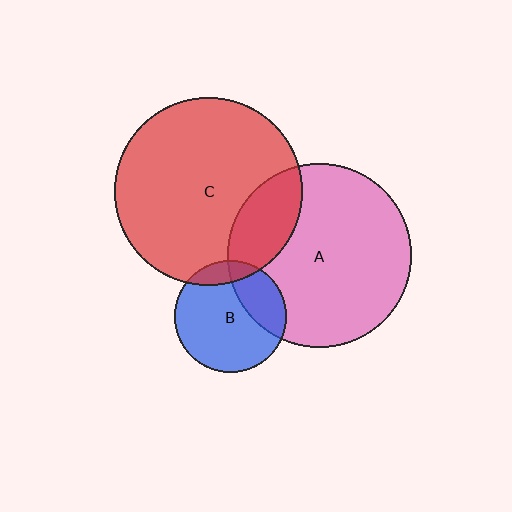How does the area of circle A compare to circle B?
Approximately 2.7 times.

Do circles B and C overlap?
Yes.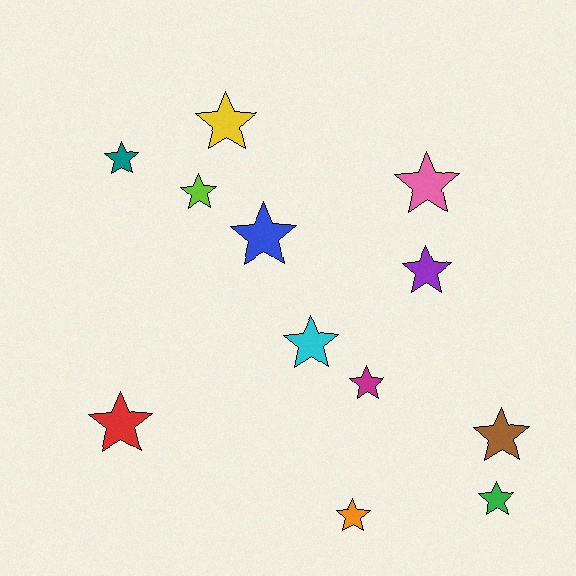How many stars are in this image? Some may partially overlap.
There are 12 stars.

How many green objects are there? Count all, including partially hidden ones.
There is 1 green object.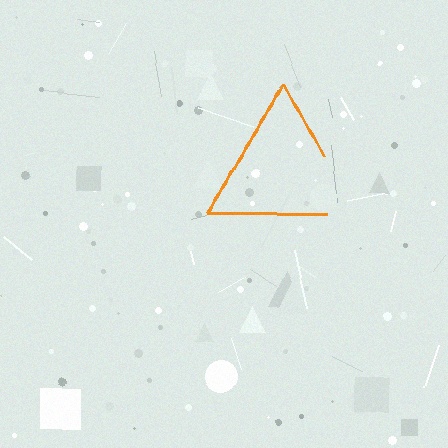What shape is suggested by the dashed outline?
The dashed outline suggests a triangle.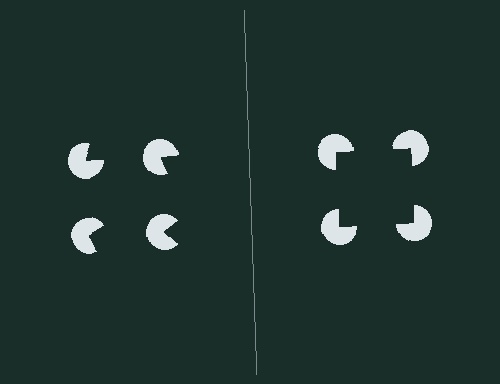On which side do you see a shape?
An illusory square appears on the right side. On the left side the wedge cuts are rotated, so no coherent shape forms.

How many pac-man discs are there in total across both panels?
8 — 4 on each side.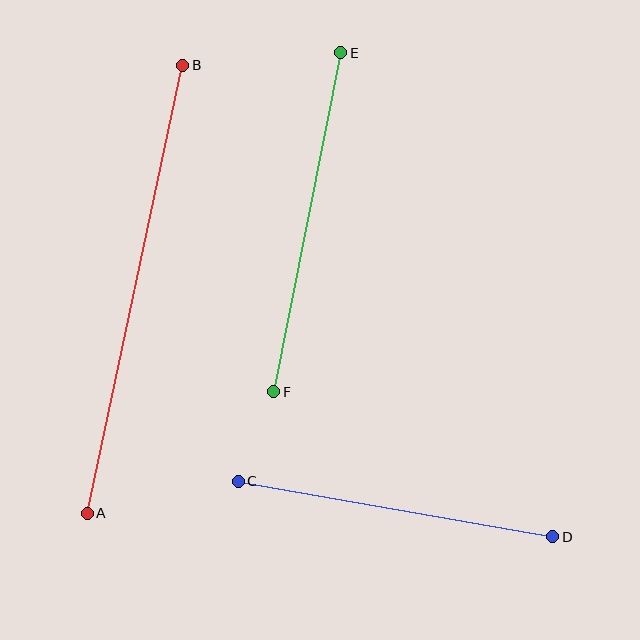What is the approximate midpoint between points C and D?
The midpoint is at approximately (396, 509) pixels.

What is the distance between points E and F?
The distance is approximately 345 pixels.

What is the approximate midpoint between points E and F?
The midpoint is at approximately (307, 222) pixels.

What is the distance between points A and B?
The distance is approximately 458 pixels.